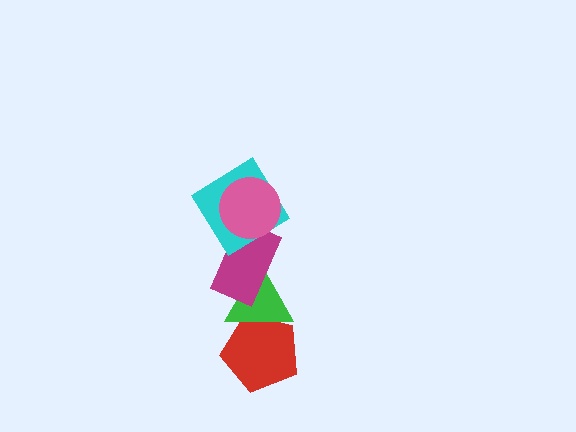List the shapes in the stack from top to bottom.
From top to bottom: the pink circle, the cyan diamond, the magenta rectangle, the green triangle, the red pentagon.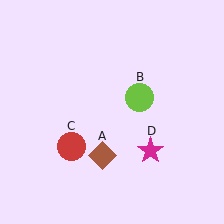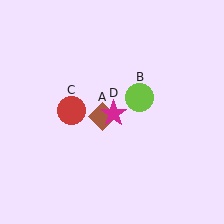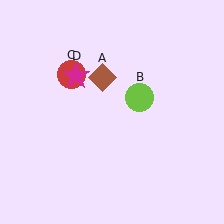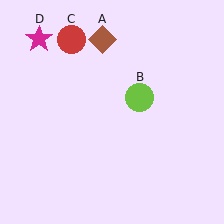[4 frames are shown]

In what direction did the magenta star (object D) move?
The magenta star (object D) moved up and to the left.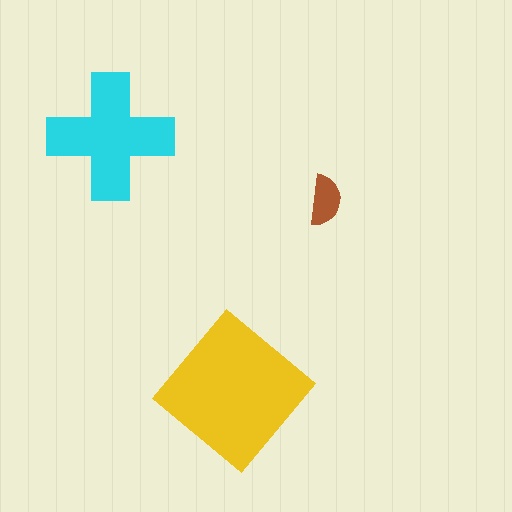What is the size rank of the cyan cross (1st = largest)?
2nd.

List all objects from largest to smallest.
The yellow diamond, the cyan cross, the brown semicircle.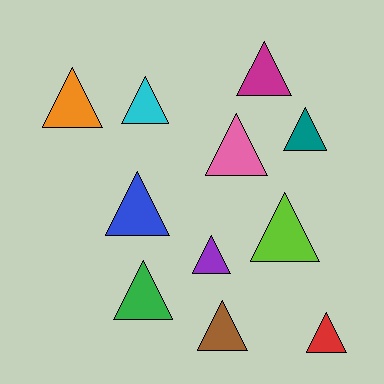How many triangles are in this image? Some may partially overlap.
There are 11 triangles.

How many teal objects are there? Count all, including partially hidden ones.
There is 1 teal object.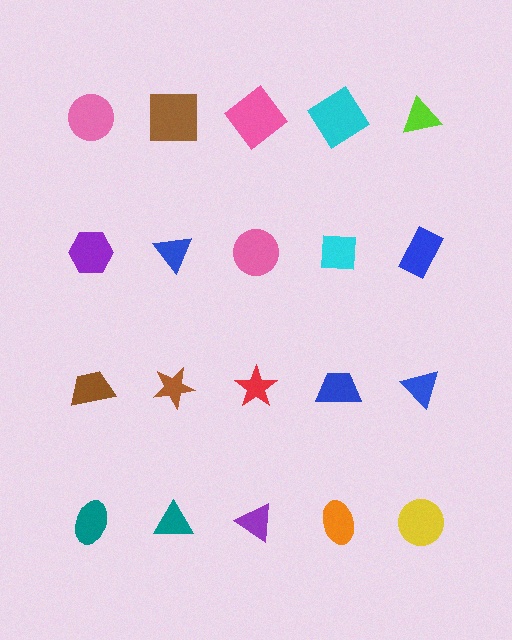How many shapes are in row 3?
5 shapes.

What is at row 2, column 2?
A blue triangle.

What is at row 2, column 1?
A purple hexagon.